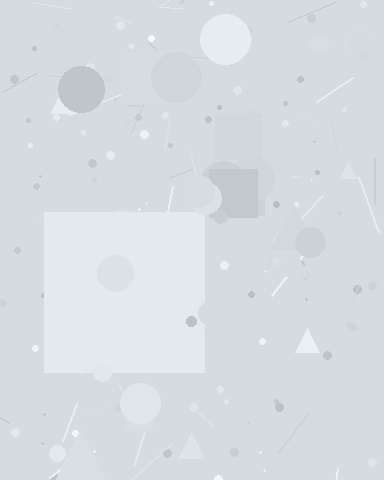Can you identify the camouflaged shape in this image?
The camouflaged shape is a square.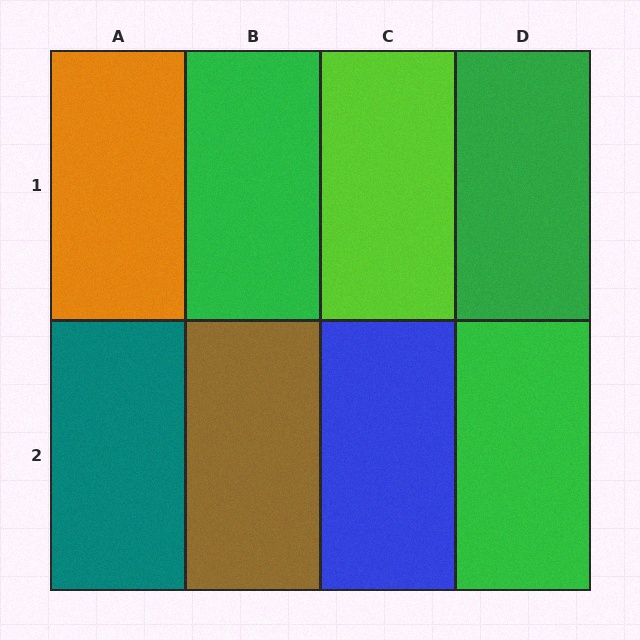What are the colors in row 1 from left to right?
Orange, green, lime, green.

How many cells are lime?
1 cell is lime.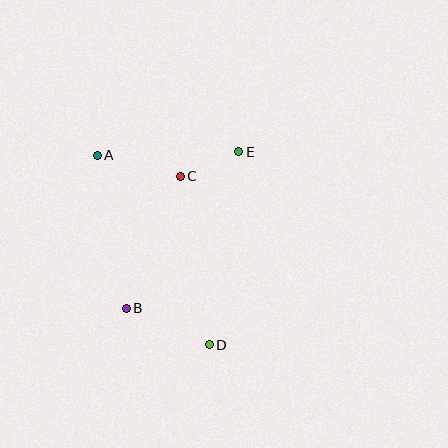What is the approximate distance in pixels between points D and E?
The distance between D and E is approximately 196 pixels.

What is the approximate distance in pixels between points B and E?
The distance between B and E is approximately 193 pixels.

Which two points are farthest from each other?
Points A and D are farthest from each other.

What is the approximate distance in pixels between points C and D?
The distance between C and D is approximately 171 pixels.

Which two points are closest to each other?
Points C and E are closest to each other.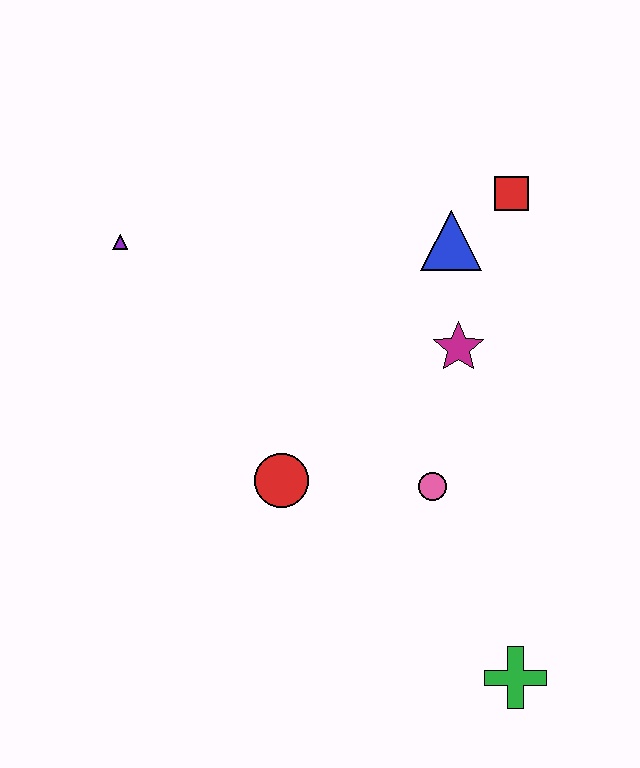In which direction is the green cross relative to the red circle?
The green cross is to the right of the red circle.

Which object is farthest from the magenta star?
The purple triangle is farthest from the magenta star.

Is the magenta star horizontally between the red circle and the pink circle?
No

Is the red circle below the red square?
Yes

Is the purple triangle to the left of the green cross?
Yes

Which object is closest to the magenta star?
The blue triangle is closest to the magenta star.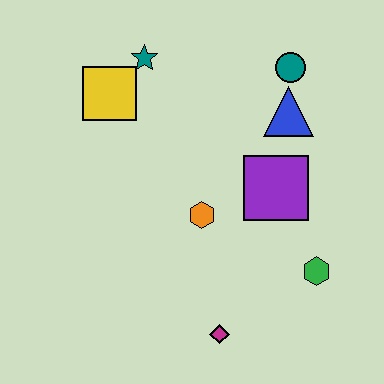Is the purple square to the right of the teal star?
Yes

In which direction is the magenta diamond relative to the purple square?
The magenta diamond is below the purple square.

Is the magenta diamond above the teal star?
No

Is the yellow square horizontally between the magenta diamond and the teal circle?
No